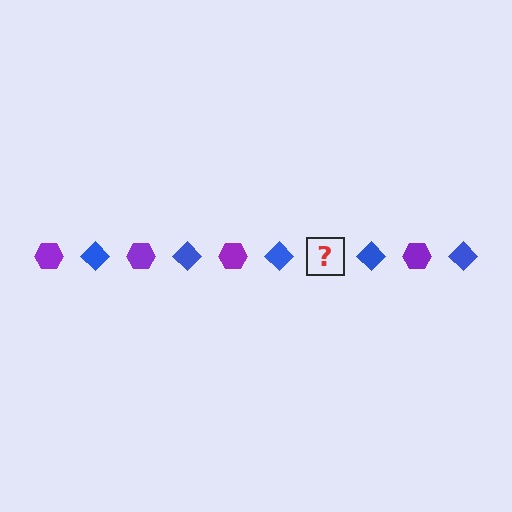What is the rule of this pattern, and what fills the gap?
The rule is that the pattern alternates between purple hexagon and blue diamond. The gap should be filled with a purple hexagon.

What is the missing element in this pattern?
The missing element is a purple hexagon.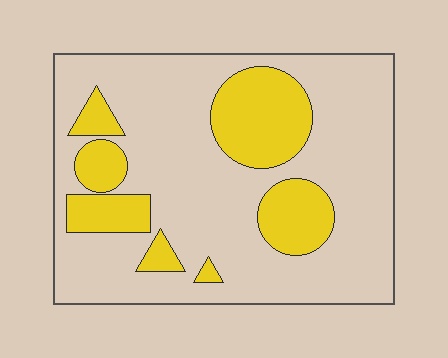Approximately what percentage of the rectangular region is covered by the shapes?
Approximately 25%.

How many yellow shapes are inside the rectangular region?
7.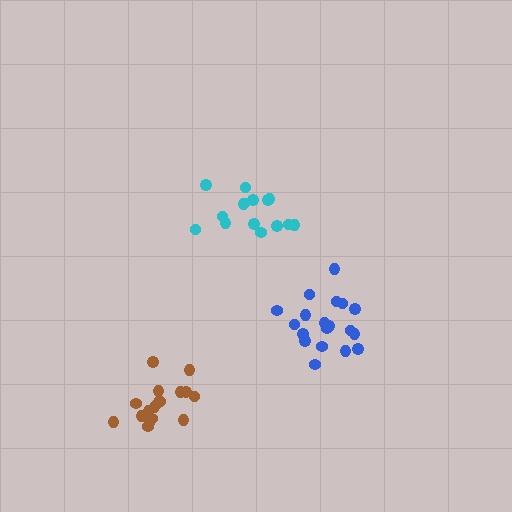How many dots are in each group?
Group 1: 19 dots, Group 2: 17 dots, Group 3: 15 dots (51 total).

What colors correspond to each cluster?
The clusters are colored: blue, brown, cyan.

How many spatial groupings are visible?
There are 3 spatial groupings.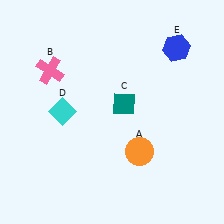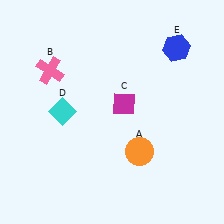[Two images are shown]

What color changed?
The diamond (C) changed from teal in Image 1 to magenta in Image 2.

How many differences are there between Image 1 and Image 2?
There is 1 difference between the two images.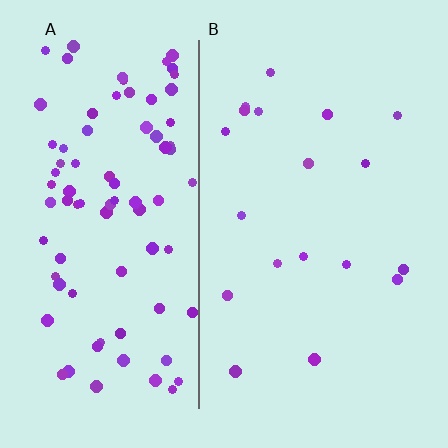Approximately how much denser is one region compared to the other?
Approximately 4.8× — region A over region B.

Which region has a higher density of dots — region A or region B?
A (the left).